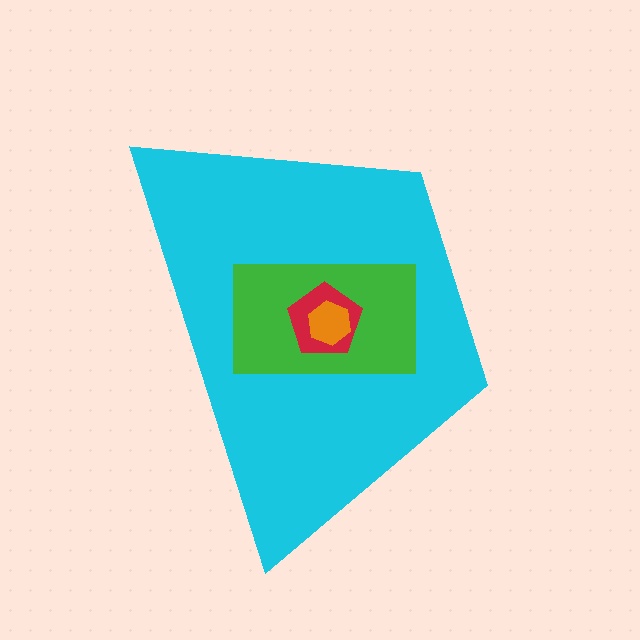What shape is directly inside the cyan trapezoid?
The green rectangle.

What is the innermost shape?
The orange hexagon.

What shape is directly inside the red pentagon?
The orange hexagon.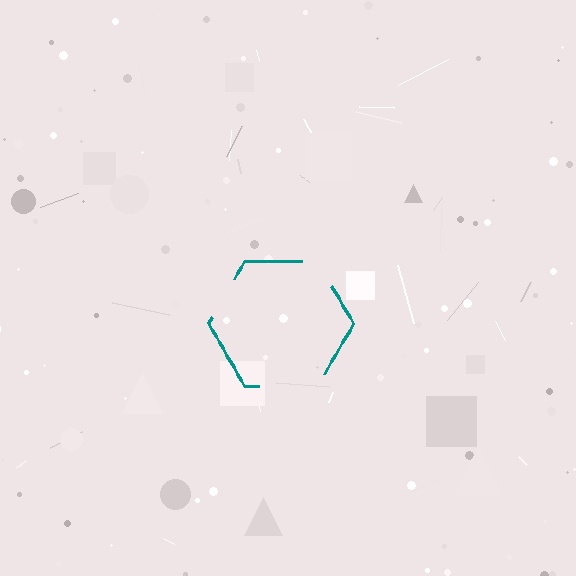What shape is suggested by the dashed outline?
The dashed outline suggests a hexagon.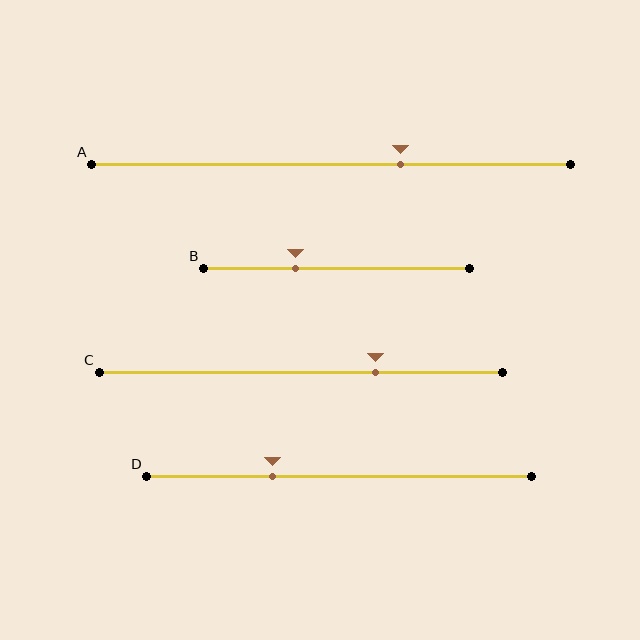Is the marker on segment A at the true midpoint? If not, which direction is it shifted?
No, the marker on segment A is shifted to the right by about 14% of the segment length.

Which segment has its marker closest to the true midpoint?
Segment A has its marker closest to the true midpoint.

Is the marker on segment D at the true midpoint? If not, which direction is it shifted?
No, the marker on segment D is shifted to the left by about 17% of the segment length.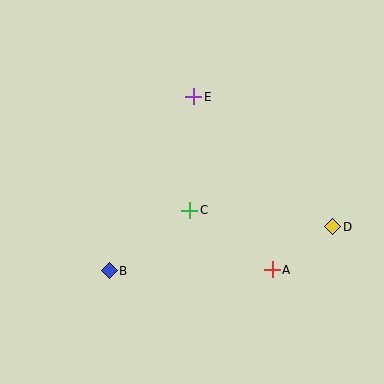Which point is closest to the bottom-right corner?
Point A is closest to the bottom-right corner.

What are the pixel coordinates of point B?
Point B is at (109, 271).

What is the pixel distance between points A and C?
The distance between A and C is 102 pixels.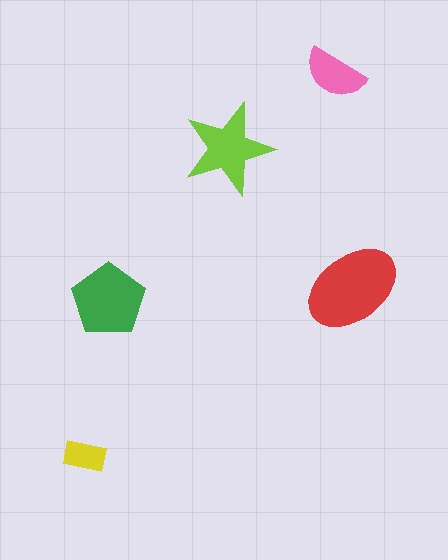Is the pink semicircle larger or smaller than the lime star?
Smaller.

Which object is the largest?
The red ellipse.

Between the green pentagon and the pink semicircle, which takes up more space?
The green pentagon.